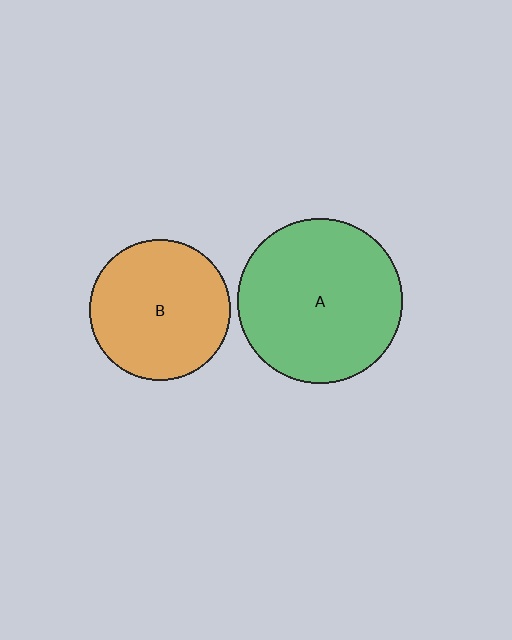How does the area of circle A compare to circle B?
Approximately 1.4 times.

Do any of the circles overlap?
No, none of the circles overlap.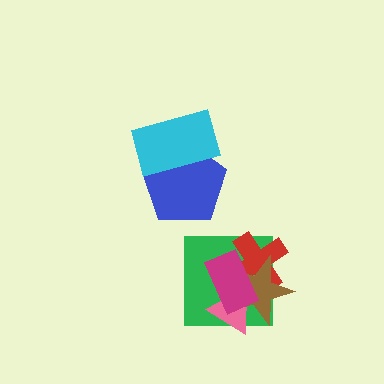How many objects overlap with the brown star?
4 objects overlap with the brown star.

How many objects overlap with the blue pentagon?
1 object overlaps with the blue pentagon.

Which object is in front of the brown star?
The magenta rectangle is in front of the brown star.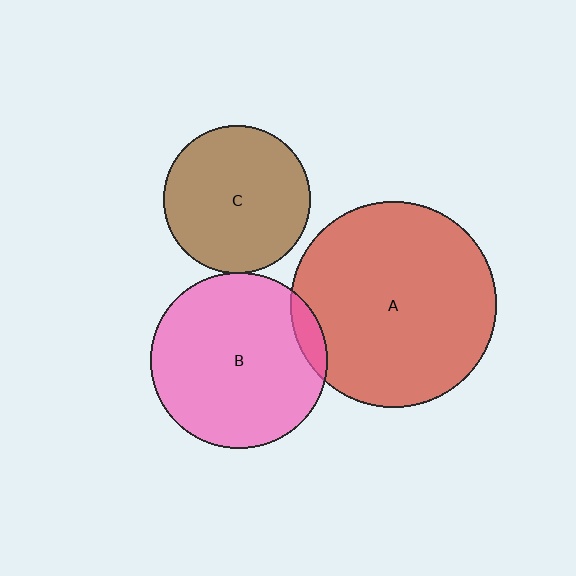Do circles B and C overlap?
Yes.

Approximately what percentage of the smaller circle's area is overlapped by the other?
Approximately 5%.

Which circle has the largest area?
Circle A (red).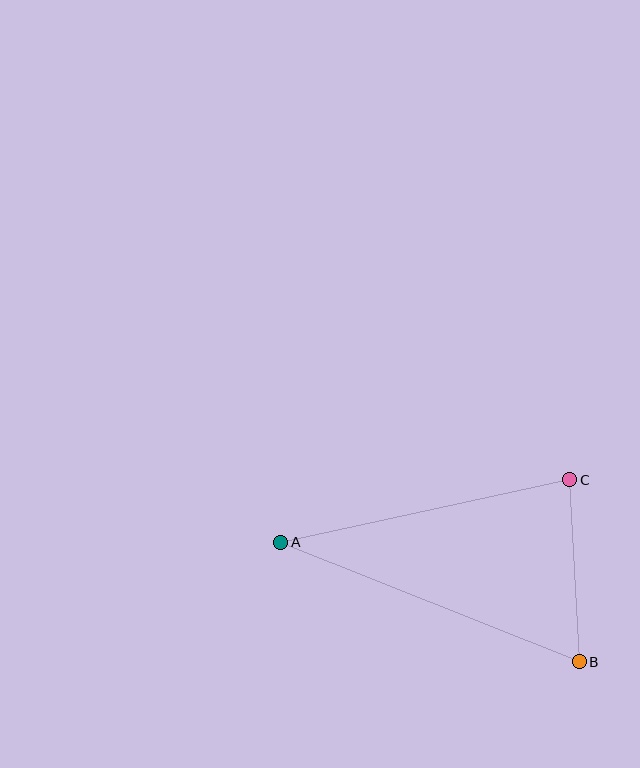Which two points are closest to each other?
Points B and C are closest to each other.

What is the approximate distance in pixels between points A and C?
The distance between A and C is approximately 296 pixels.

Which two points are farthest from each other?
Points A and B are farthest from each other.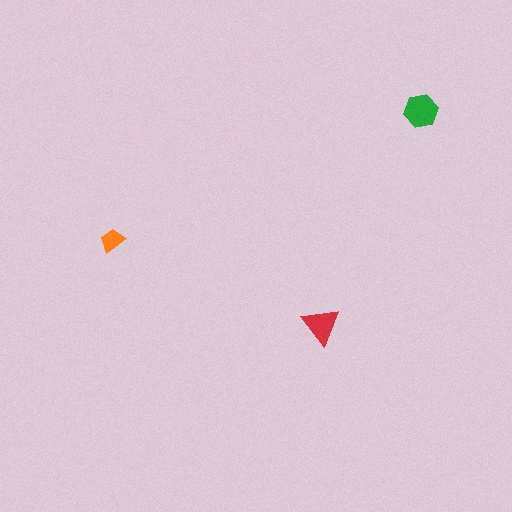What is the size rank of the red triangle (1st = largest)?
2nd.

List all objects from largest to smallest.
The green hexagon, the red triangle, the orange trapezoid.